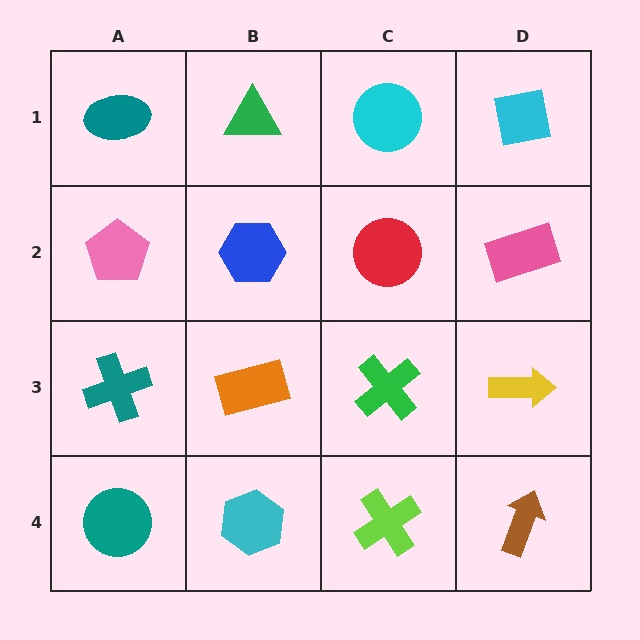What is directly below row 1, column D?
A pink rectangle.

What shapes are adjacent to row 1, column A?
A pink pentagon (row 2, column A), a green triangle (row 1, column B).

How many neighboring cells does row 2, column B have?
4.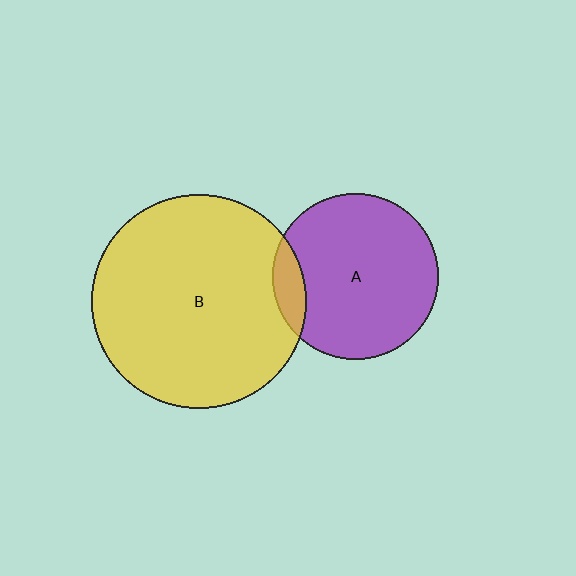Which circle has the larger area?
Circle B (yellow).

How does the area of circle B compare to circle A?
Approximately 1.7 times.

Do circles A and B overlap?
Yes.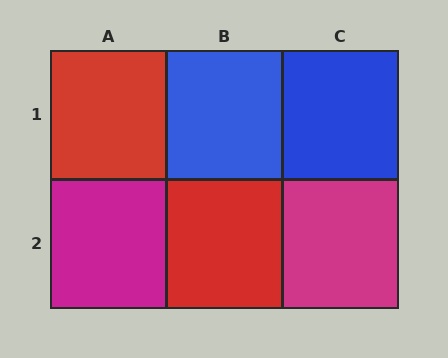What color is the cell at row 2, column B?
Red.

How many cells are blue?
2 cells are blue.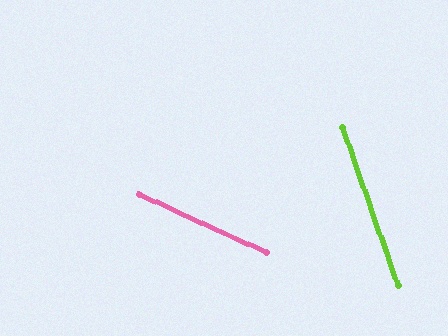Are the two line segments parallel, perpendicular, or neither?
Neither parallel nor perpendicular — they differ by about 46°.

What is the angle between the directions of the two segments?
Approximately 46 degrees.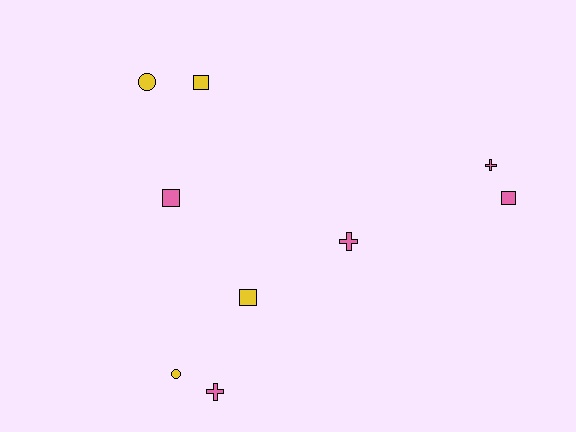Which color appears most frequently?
Pink, with 5 objects.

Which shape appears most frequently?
Square, with 4 objects.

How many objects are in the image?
There are 9 objects.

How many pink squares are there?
There are 2 pink squares.